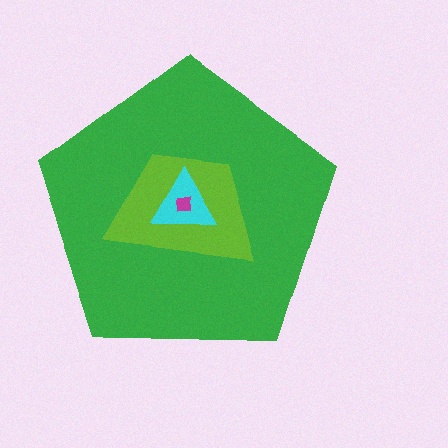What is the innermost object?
The magenta square.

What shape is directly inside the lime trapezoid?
The cyan triangle.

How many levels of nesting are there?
4.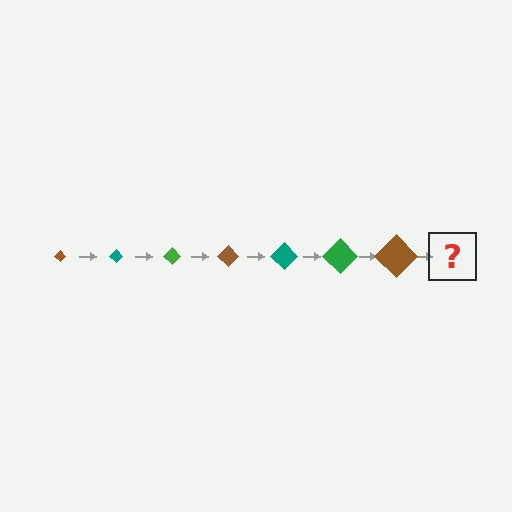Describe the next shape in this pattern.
It should be a teal diamond, larger than the previous one.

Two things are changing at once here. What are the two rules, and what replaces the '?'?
The two rules are that the diamond grows larger each step and the color cycles through brown, teal, and green. The '?' should be a teal diamond, larger than the previous one.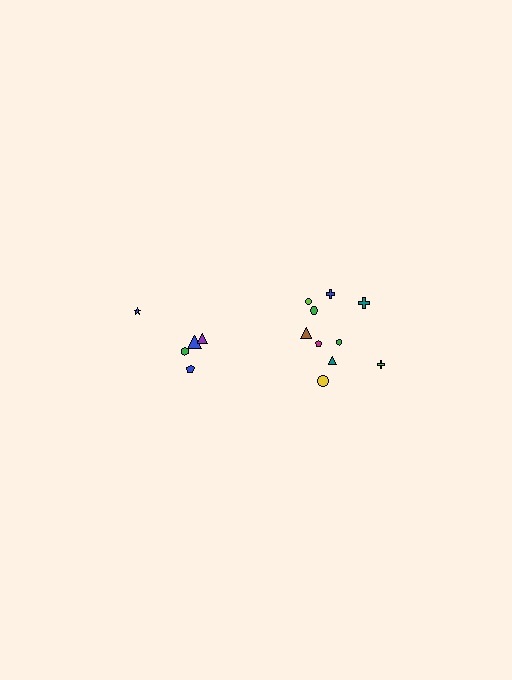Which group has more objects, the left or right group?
The right group.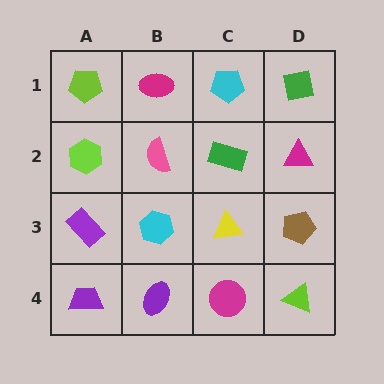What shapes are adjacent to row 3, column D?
A magenta triangle (row 2, column D), a lime triangle (row 4, column D), a yellow triangle (row 3, column C).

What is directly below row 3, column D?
A lime triangle.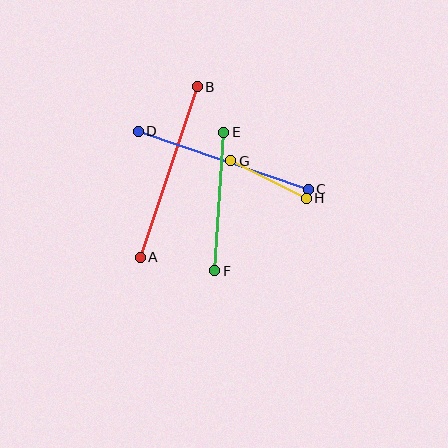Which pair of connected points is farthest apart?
Points C and D are farthest apart.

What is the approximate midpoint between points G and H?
The midpoint is at approximately (269, 180) pixels.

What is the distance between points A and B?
The distance is approximately 180 pixels.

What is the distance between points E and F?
The distance is approximately 139 pixels.